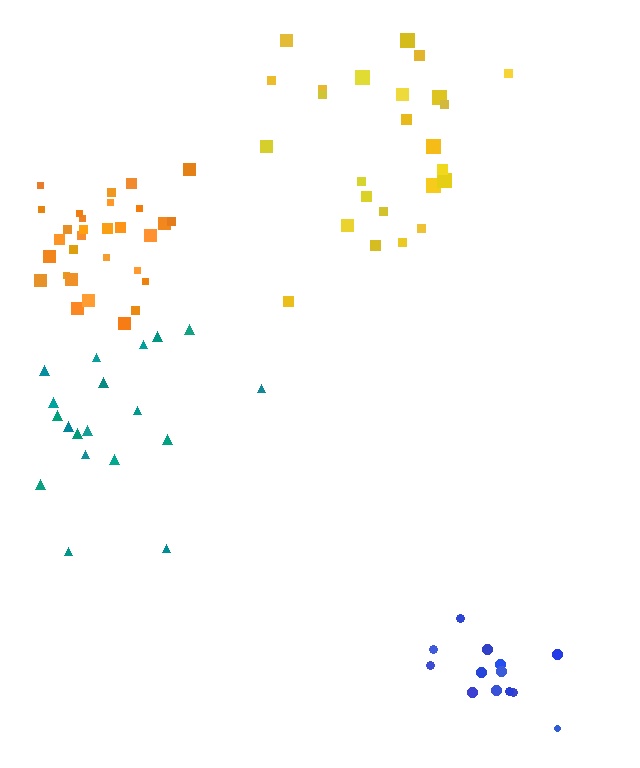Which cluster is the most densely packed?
Orange.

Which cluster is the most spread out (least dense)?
Teal.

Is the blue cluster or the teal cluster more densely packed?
Blue.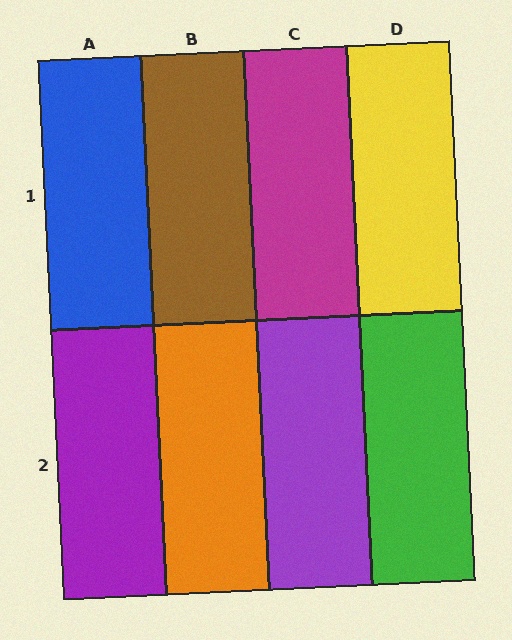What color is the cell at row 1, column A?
Blue.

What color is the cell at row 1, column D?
Yellow.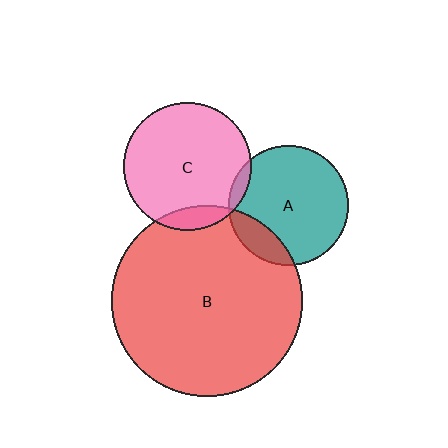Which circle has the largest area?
Circle B (red).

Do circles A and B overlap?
Yes.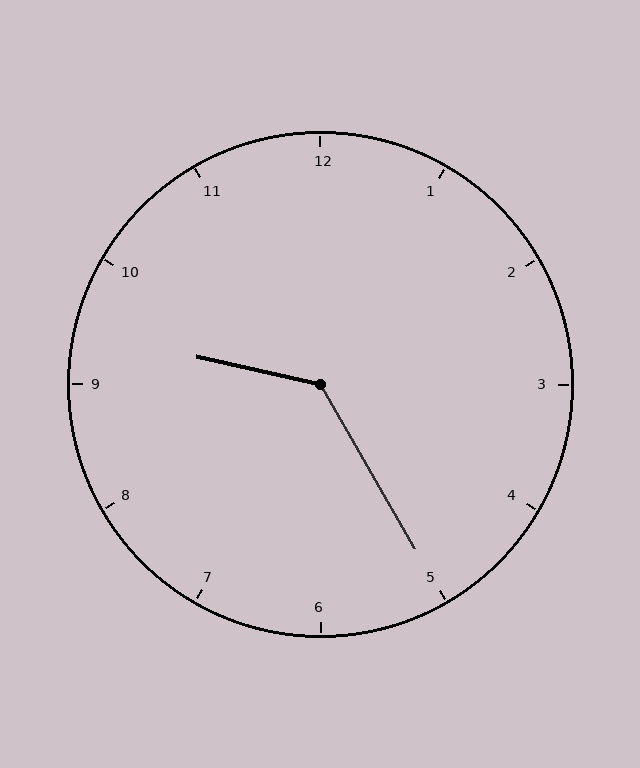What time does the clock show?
9:25.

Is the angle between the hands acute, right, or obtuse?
It is obtuse.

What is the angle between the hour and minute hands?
Approximately 132 degrees.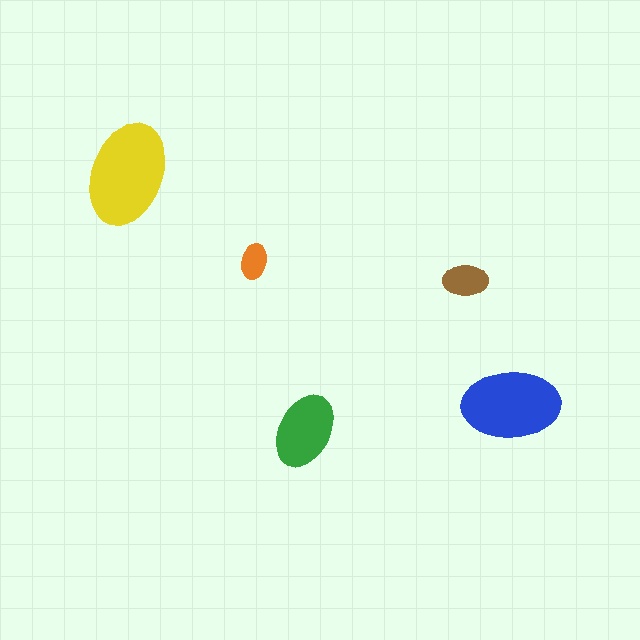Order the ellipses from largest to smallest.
the yellow one, the blue one, the green one, the brown one, the orange one.